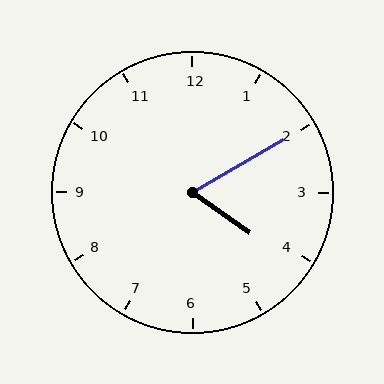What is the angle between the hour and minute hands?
Approximately 65 degrees.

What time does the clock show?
4:10.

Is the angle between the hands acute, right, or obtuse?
It is acute.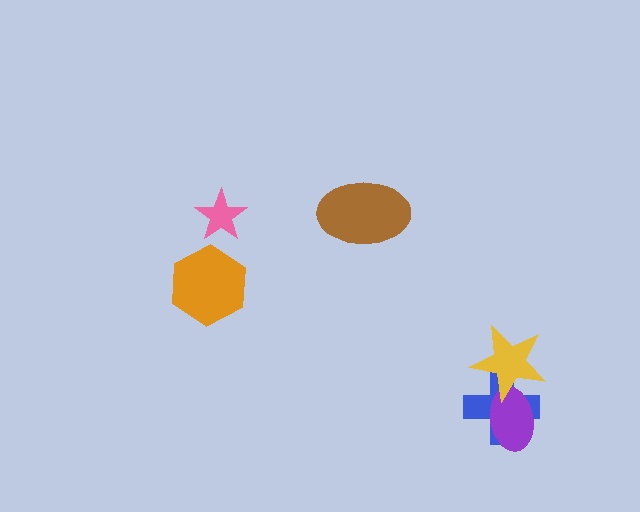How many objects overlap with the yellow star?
2 objects overlap with the yellow star.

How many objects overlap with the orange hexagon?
0 objects overlap with the orange hexagon.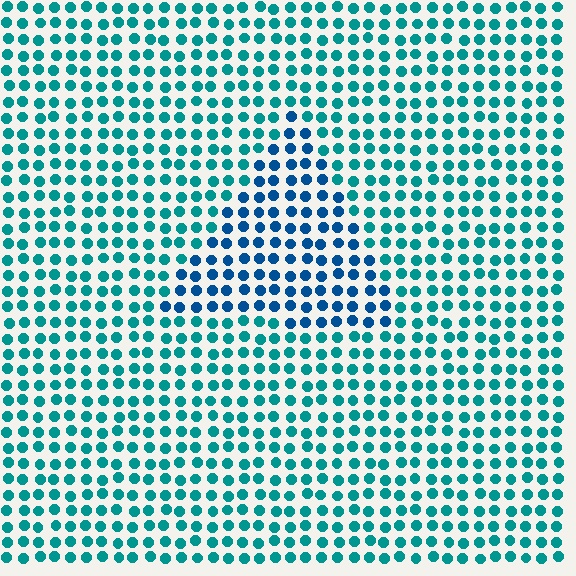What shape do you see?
I see a triangle.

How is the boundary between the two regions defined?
The boundary is defined purely by a slight shift in hue (about 31 degrees). Spacing, size, and orientation are identical on both sides.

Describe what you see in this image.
The image is filled with small teal elements in a uniform arrangement. A triangle-shaped region is visible where the elements are tinted to a slightly different hue, forming a subtle color boundary.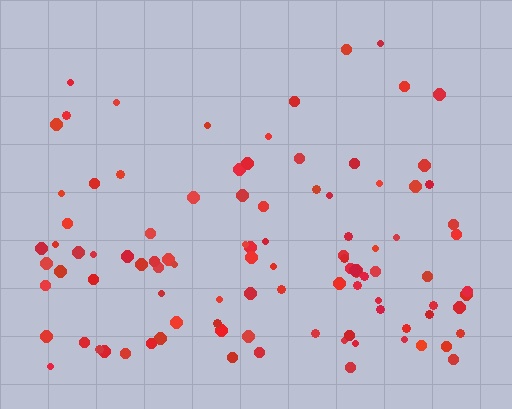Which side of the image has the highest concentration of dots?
The bottom.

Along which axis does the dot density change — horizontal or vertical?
Vertical.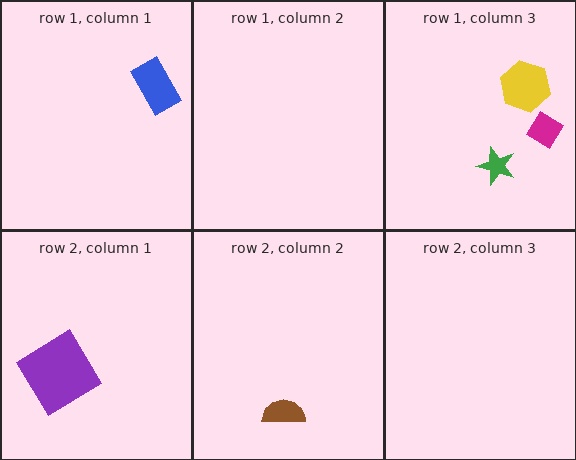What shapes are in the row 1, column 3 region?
The magenta diamond, the yellow hexagon, the green star.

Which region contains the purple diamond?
The row 2, column 1 region.